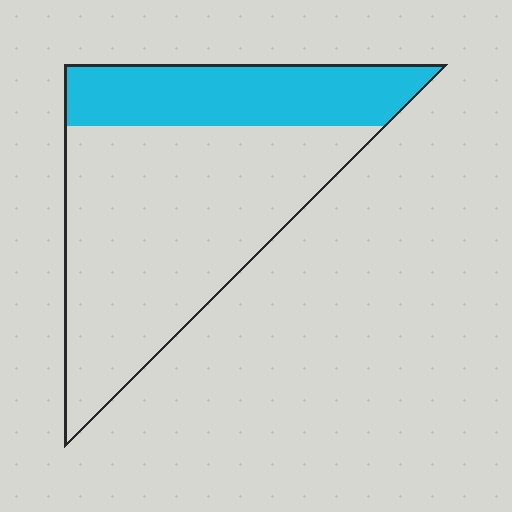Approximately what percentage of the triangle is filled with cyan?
Approximately 30%.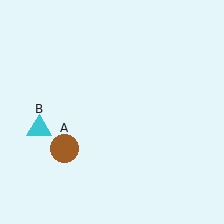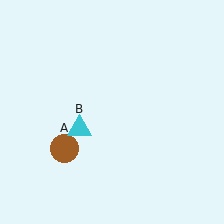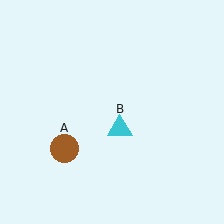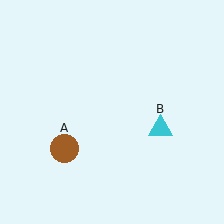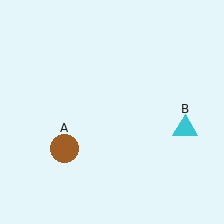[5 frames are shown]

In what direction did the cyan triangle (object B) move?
The cyan triangle (object B) moved right.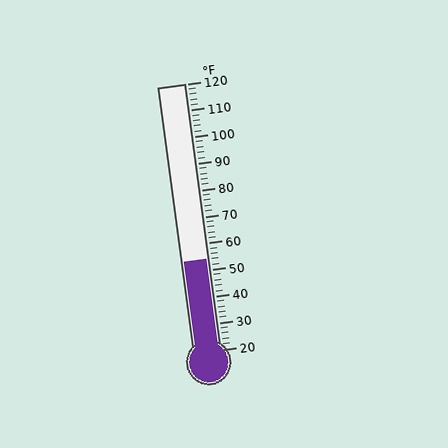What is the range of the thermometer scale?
The thermometer scale ranges from 20°F to 120°F.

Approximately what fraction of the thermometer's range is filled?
The thermometer is filled to approximately 35% of its range.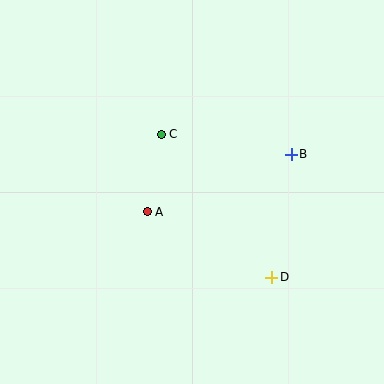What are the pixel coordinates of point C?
Point C is at (161, 134).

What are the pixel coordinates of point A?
Point A is at (147, 212).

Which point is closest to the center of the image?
Point A at (147, 212) is closest to the center.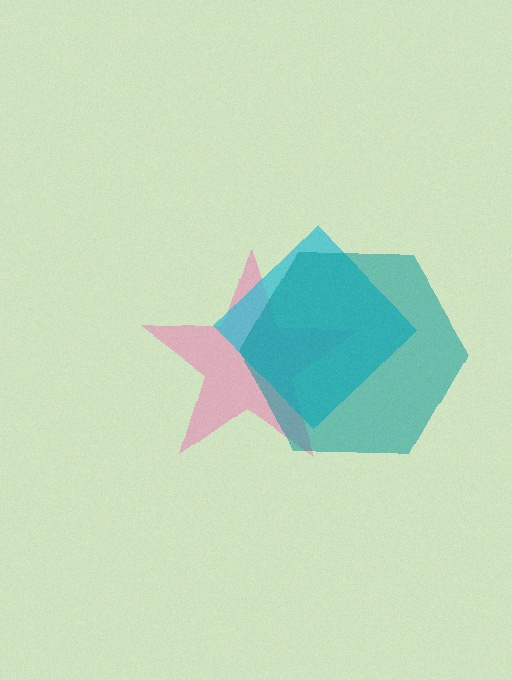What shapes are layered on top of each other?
The layered shapes are: a pink star, a cyan diamond, a teal hexagon.